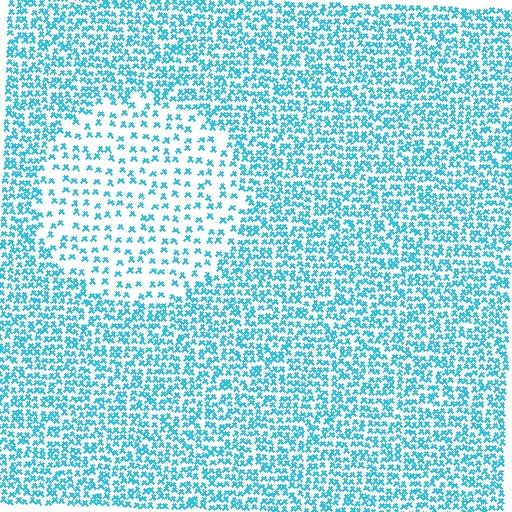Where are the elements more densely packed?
The elements are more densely packed outside the circle boundary.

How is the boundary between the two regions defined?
The boundary is defined by a change in element density (approximately 2.3x ratio). All elements are the same color, size, and shape.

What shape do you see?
I see a circle.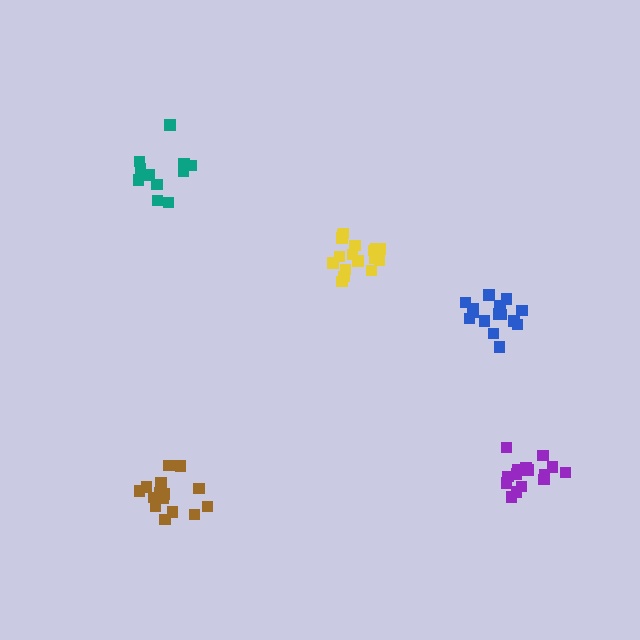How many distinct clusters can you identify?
There are 5 distinct clusters.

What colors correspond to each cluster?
The clusters are colored: purple, yellow, teal, brown, blue.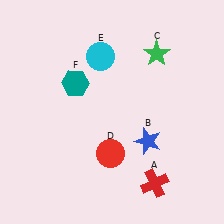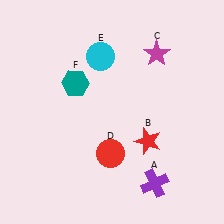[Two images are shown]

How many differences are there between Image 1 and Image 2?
There are 3 differences between the two images.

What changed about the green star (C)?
In Image 1, C is green. In Image 2, it changed to magenta.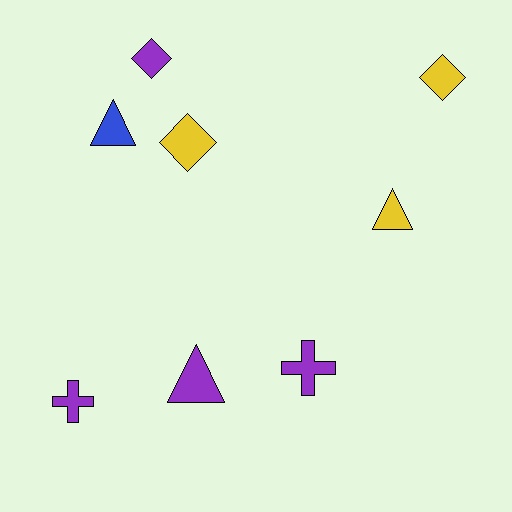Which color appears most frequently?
Purple, with 4 objects.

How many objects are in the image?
There are 8 objects.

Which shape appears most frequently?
Triangle, with 3 objects.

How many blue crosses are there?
There are no blue crosses.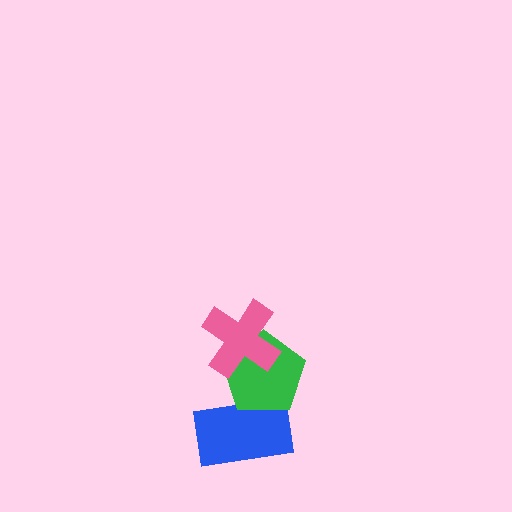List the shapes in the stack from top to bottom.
From top to bottom: the pink cross, the green pentagon, the blue rectangle.